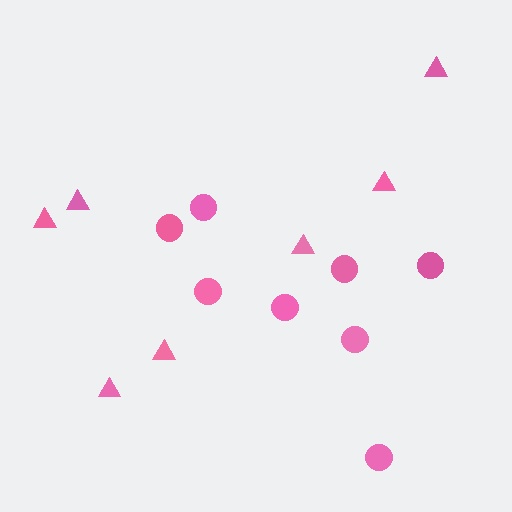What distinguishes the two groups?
There are 2 groups: one group of circles (8) and one group of triangles (7).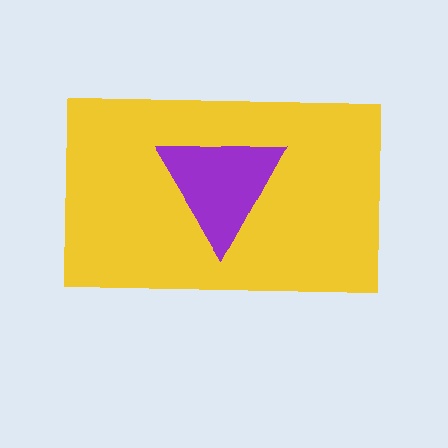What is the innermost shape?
The purple triangle.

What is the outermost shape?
The yellow rectangle.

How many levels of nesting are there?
2.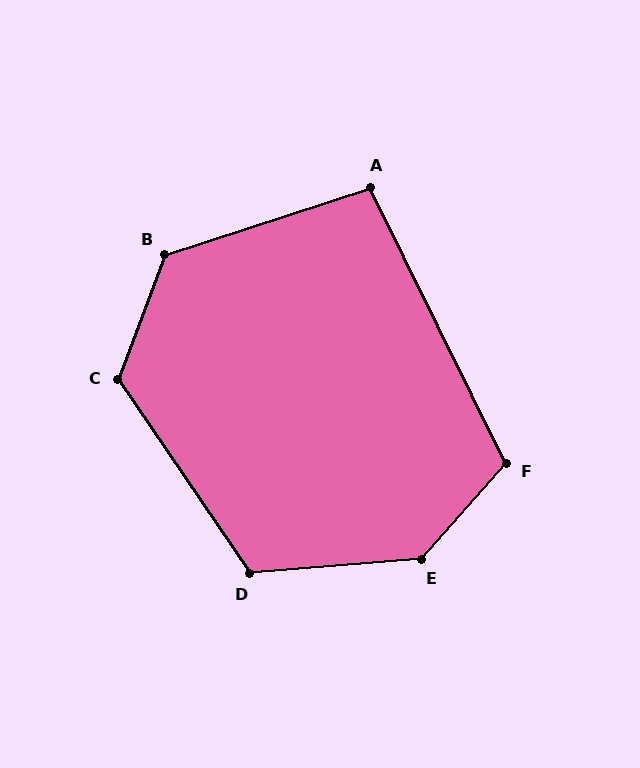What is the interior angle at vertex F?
Approximately 112 degrees (obtuse).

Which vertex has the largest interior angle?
E, at approximately 136 degrees.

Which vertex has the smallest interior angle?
A, at approximately 98 degrees.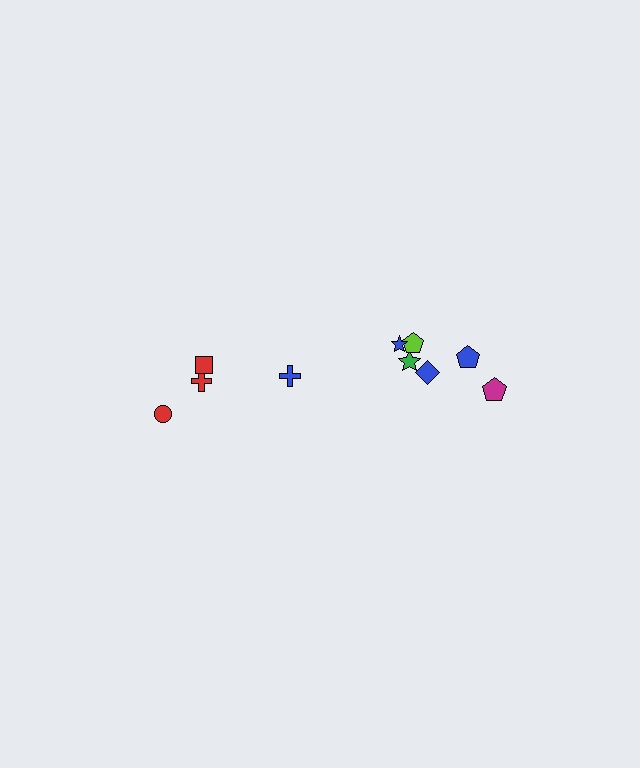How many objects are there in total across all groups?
There are 10 objects.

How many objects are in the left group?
There are 4 objects.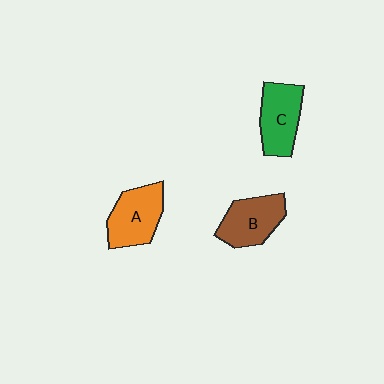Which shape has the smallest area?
Shape B (brown).